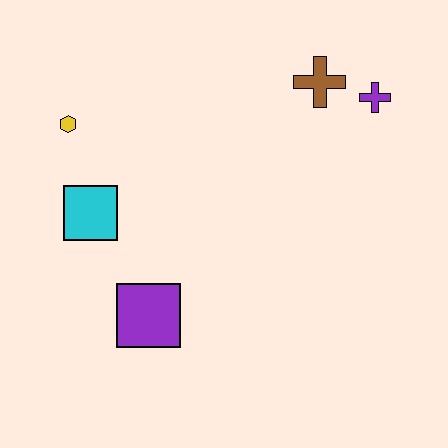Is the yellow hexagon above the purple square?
Yes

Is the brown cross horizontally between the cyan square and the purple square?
No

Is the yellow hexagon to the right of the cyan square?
No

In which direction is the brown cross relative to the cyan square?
The brown cross is to the right of the cyan square.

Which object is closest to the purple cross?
The brown cross is closest to the purple cross.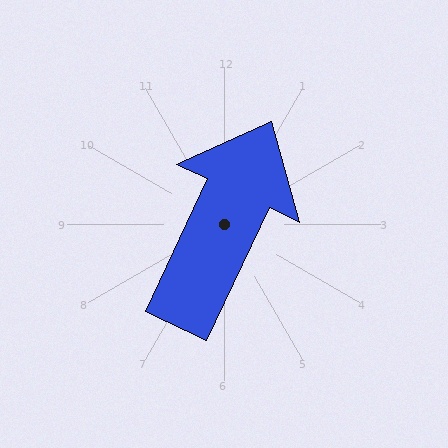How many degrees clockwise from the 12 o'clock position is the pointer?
Approximately 25 degrees.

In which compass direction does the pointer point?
Northeast.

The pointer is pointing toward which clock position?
Roughly 1 o'clock.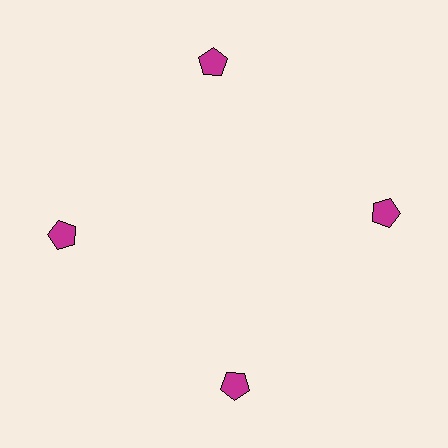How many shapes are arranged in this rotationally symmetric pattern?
There are 4 shapes, arranged in 4 groups of 1.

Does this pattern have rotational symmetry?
Yes, this pattern has 4-fold rotational symmetry. It looks the same after rotating 90 degrees around the center.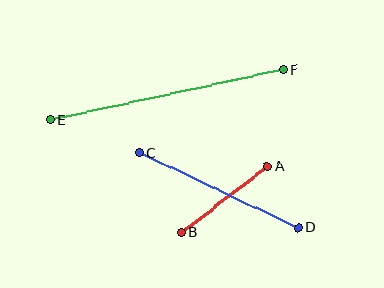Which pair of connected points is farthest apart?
Points E and F are farthest apart.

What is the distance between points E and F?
The distance is approximately 239 pixels.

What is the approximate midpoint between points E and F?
The midpoint is at approximately (167, 95) pixels.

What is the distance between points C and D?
The distance is approximately 175 pixels.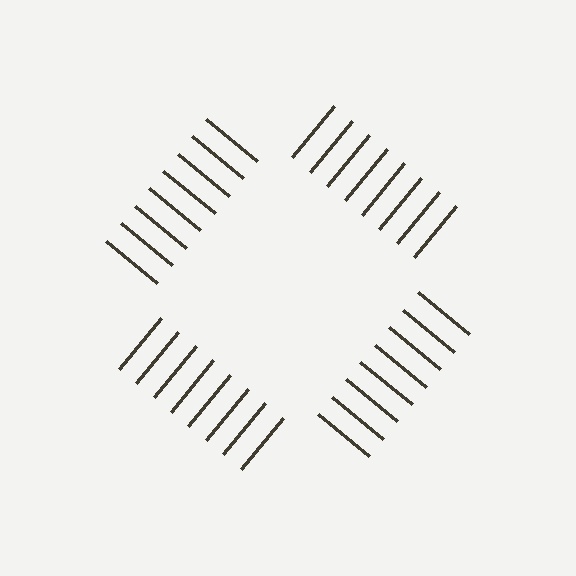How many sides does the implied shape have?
4 sides — the line-ends trace a square.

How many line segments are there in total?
32 — 8 along each of the 4 edges.